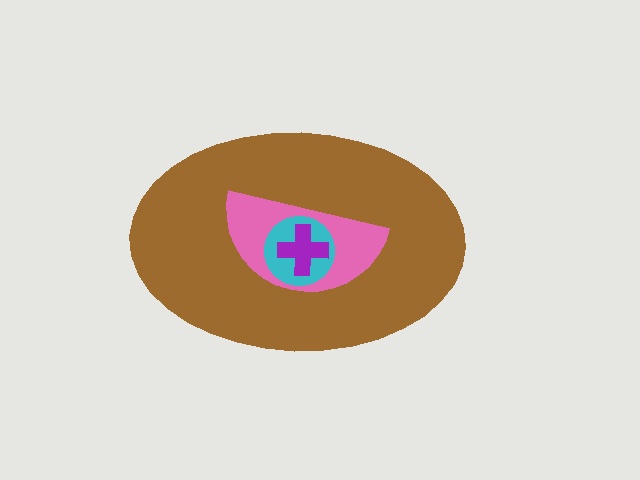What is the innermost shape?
The purple cross.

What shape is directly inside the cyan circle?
The purple cross.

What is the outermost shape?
The brown ellipse.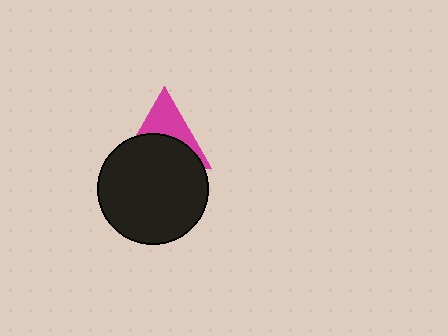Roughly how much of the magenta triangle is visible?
A small part of it is visible (roughly 42%).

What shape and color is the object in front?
The object in front is a black circle.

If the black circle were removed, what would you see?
You would see the complete magenta triangle.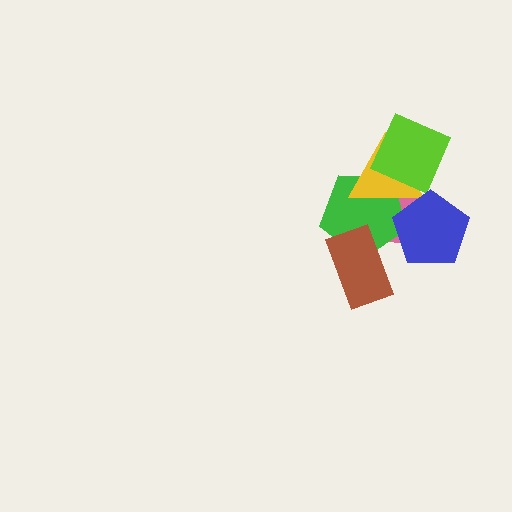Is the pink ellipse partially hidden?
Yes, it is partially covered by another shape.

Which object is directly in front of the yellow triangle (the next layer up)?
The lime square is directly in front of the yellow triangle.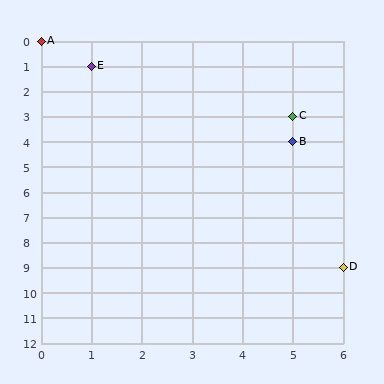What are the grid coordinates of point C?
Point C is at grid coordinates (5, 3).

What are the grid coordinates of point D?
Point D is at grid coordinates (6, 9).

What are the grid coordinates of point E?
Point E is at grid coordinates (1, 1).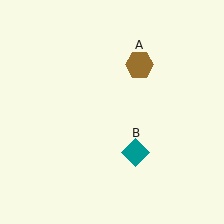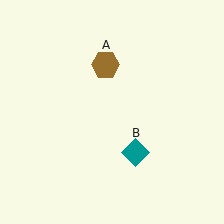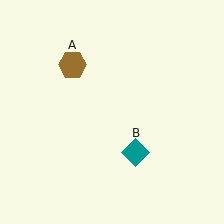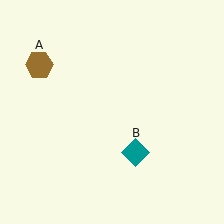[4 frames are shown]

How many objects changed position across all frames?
1 object changed position: brown hexagon (object A).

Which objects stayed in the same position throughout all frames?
Teal diamond (object B) remained stationary.